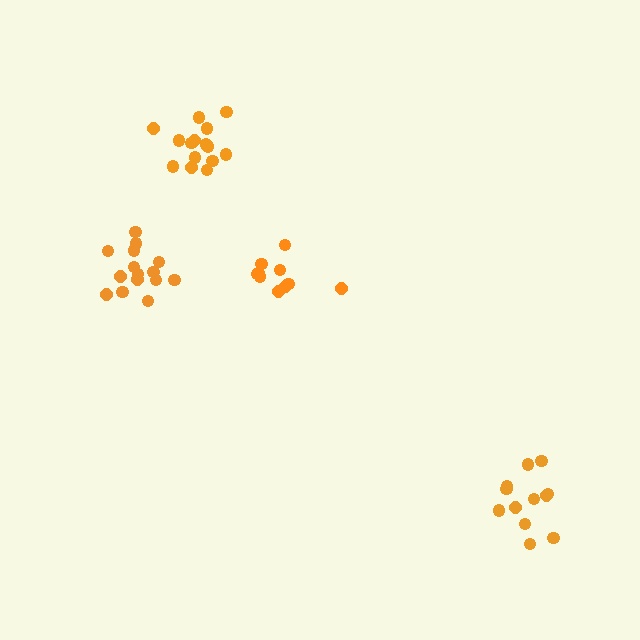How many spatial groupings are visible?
There are 4 spatial groupings.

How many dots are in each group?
Group 1: 12 dots, Group 2: 15 dots, Group 3: 10 dots, Group 4: 15 dots (52 total).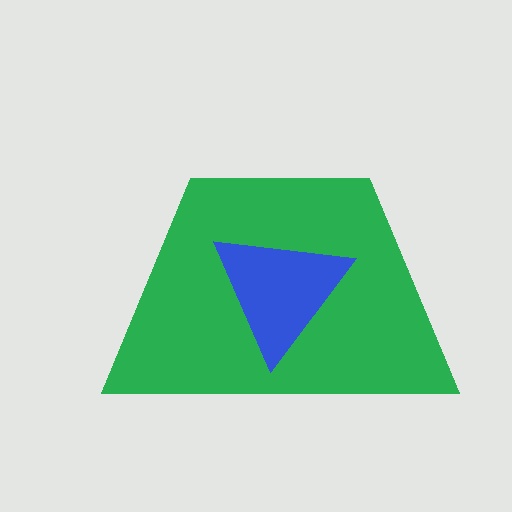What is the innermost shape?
The blue triangle.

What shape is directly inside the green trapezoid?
The blue triangle.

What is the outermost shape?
The green trapezoid.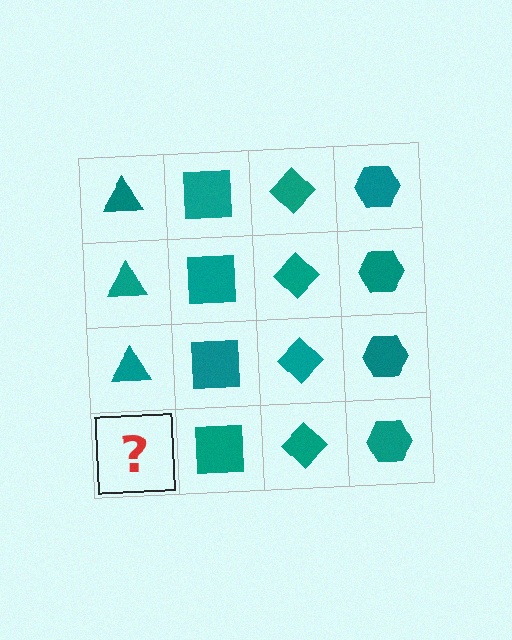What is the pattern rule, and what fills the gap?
The rule is that each column has a consistent shape. The gap should be filled with a teal triangle.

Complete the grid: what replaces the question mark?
The question mark should be replaced with a teal triangle.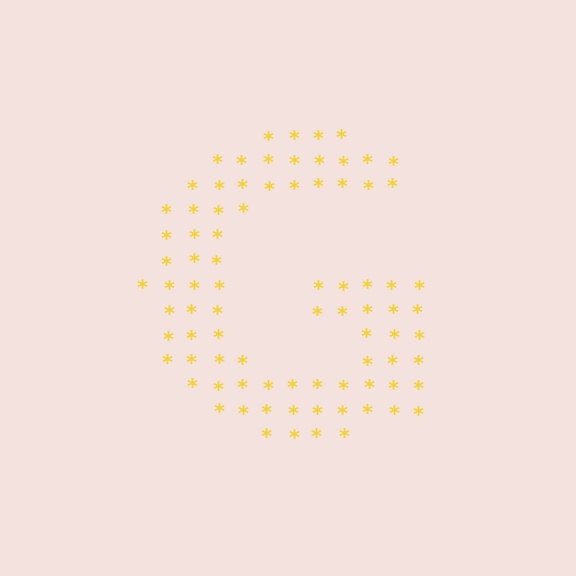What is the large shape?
The large shape is the letter G.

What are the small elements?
The small elements are asterisks.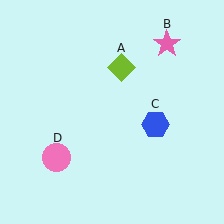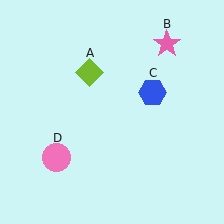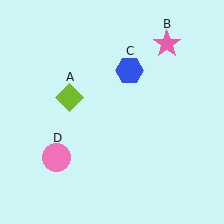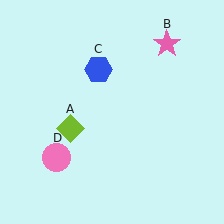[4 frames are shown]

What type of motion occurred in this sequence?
The lime diamond (object A), blue hexagon (object C) rotated counterclockwise around the center of the scene.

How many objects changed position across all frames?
2 objects changed position: lime diamond (object A), blue hexagon (object C).